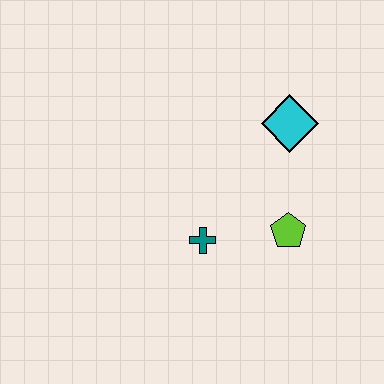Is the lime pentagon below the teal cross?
No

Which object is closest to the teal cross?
The lime pentagon is closest to the teal cross.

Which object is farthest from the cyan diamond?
The teal cross is farthest from the cyan diamond.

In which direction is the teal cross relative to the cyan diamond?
The teal cross is below the cyan diamond.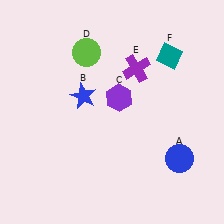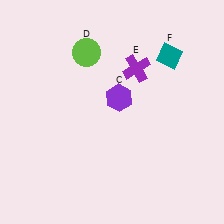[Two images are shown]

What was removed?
The blue star (B), the blue circle (A) were removed in Image 2.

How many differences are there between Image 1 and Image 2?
There are 2 differences between the two images.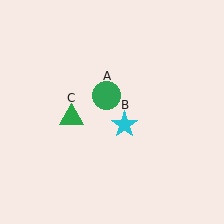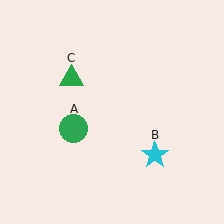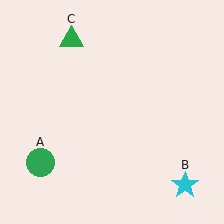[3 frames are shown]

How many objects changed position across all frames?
3 objects changed position: green circle (object A), cyan star (object B), green triangle (object C).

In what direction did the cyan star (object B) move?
The cyan star (object B) moved down and to the right.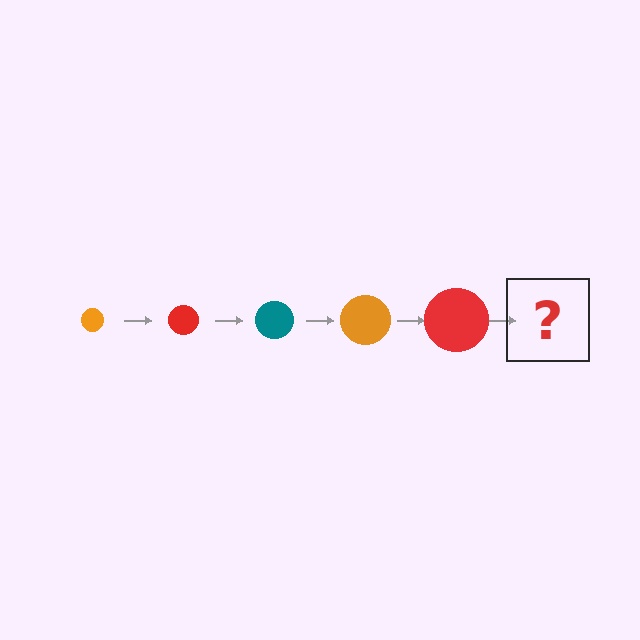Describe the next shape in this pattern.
It should be a teal circle, larger than the previous one.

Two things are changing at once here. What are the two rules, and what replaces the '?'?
The two rules are that the circle grows larger each step and the color cycles through orange, red, and teal. The '?' should be a teal circle, larger than the previous one.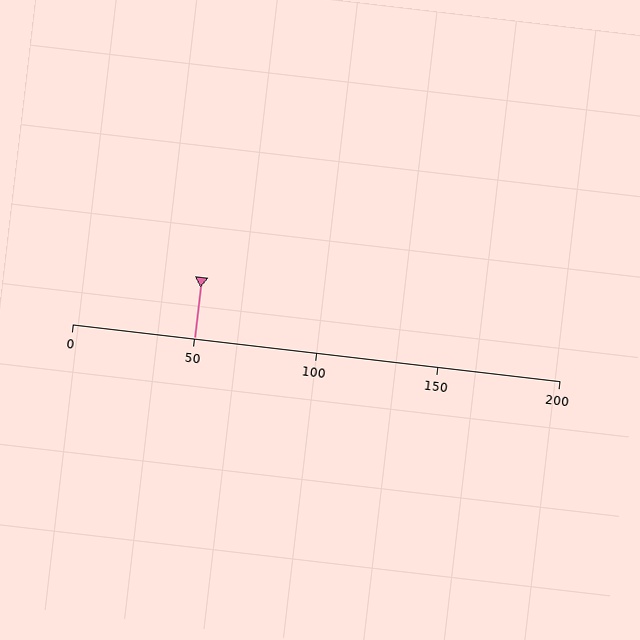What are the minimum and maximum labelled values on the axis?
The axis runs from 0 to 200.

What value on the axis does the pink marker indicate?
The marker indicates approximately 50.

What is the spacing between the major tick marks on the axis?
The major ticks are spaced 50 apart.